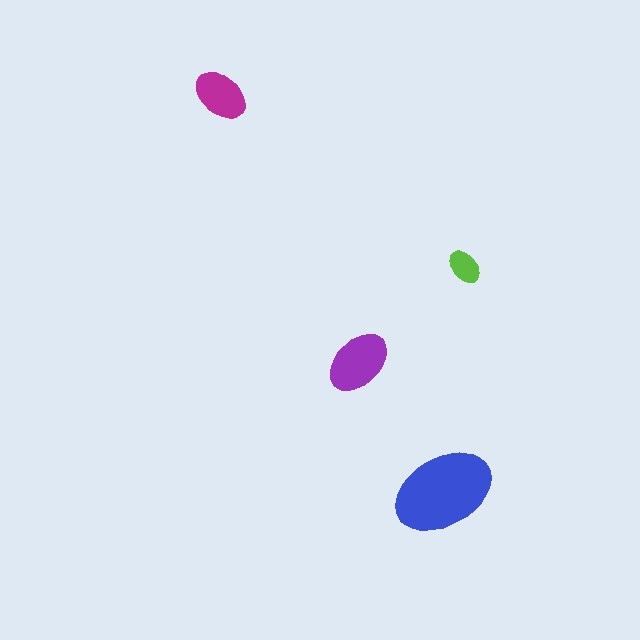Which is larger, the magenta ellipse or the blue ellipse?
The blue one.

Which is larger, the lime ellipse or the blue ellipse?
The blue one.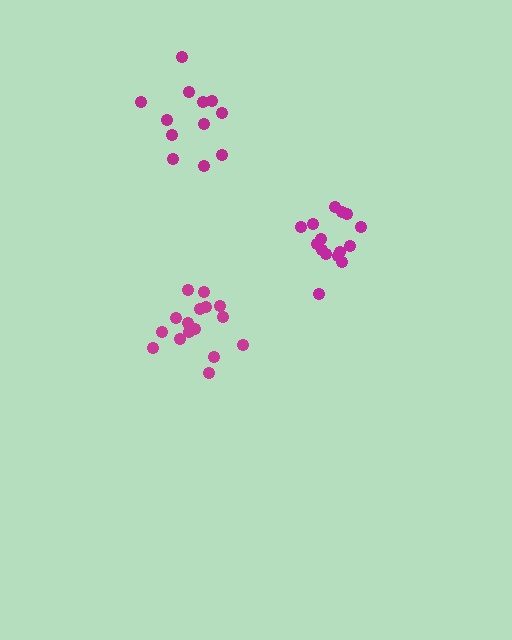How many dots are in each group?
Group 1: 12 dots, Group 2: 16 dots, Group 3: 15 dots (43 total).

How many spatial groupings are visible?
There are 3 spatial groupings.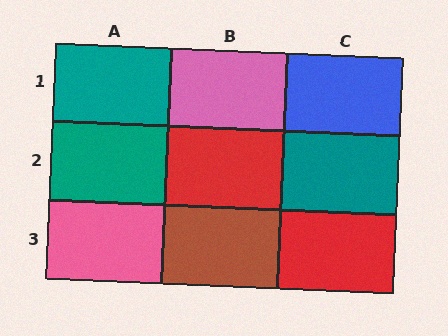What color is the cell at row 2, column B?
Red.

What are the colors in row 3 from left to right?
Pink, brown, red.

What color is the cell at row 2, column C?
Teal.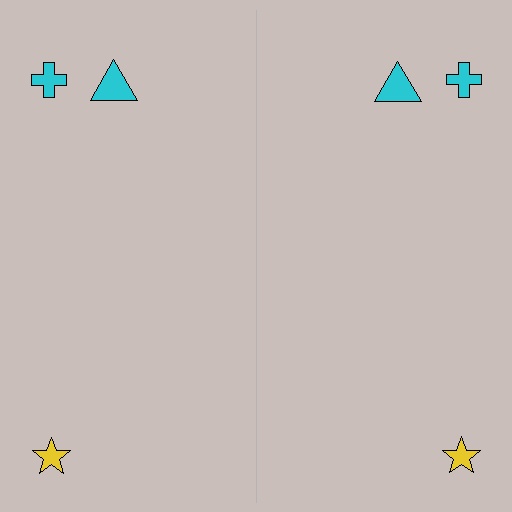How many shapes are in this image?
There are 6 shapes in this image.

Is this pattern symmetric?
Yes, this pattern has bilateral (reflection) symmetry.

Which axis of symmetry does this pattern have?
The pattern has a vertical axis of symmetry running through the center of the image.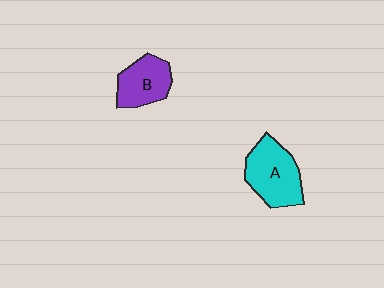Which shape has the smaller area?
Shape B (purple).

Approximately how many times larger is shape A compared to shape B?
Approximately 1.3 times.